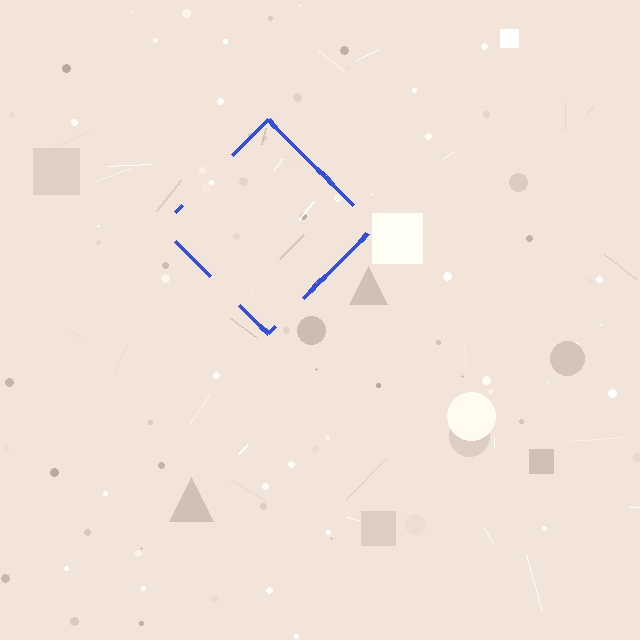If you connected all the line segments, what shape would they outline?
They would outline a diamond.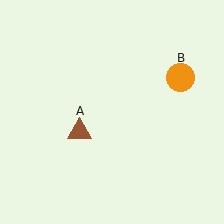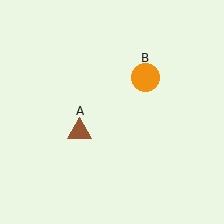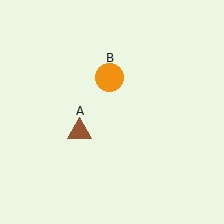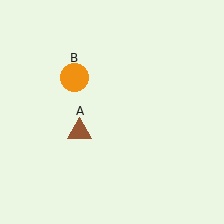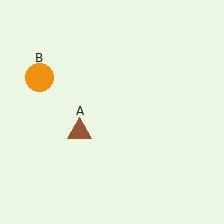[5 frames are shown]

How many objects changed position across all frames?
1 object changed position: orange circle (object B).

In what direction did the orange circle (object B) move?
The orange circle (object B) moved left.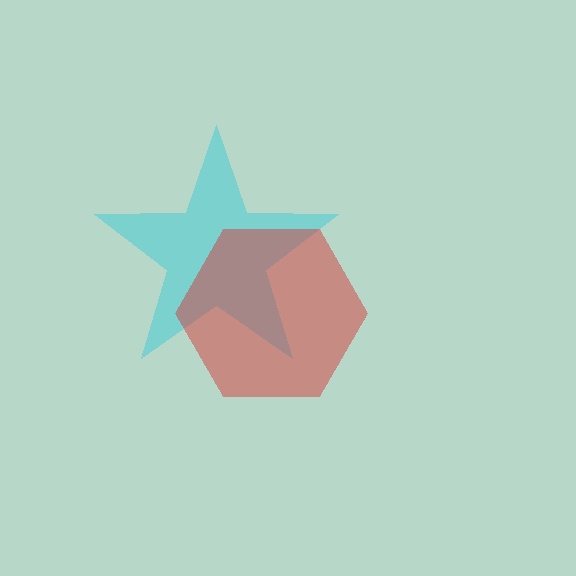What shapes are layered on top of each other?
The layered shapes are: a cyan star, a red hexagon.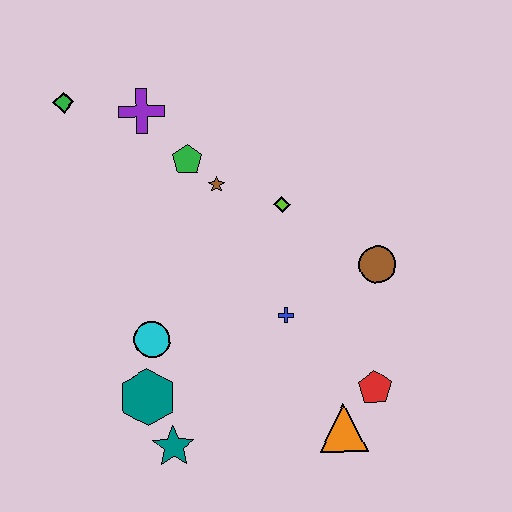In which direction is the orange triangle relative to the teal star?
The orange triangle is to the right of the teal star.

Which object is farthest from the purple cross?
The orange triangle is farthest from the purple cross.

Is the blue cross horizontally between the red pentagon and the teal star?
Yes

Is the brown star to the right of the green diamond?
Yes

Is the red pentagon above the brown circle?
No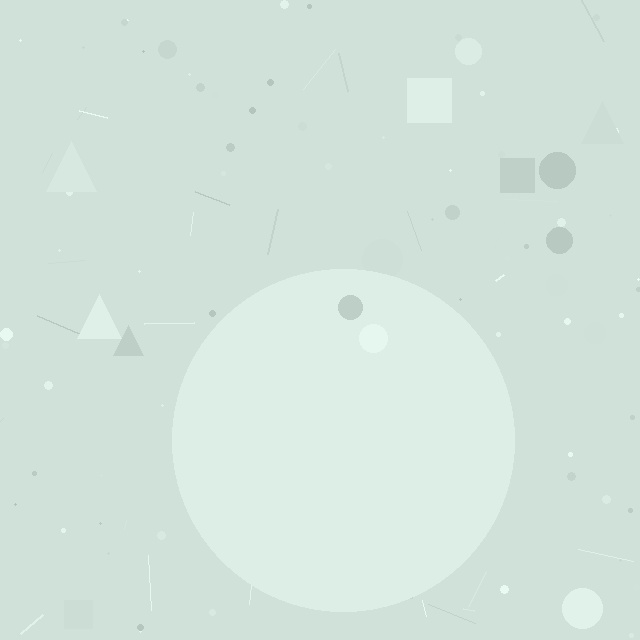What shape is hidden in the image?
A circle is hidden in the image.